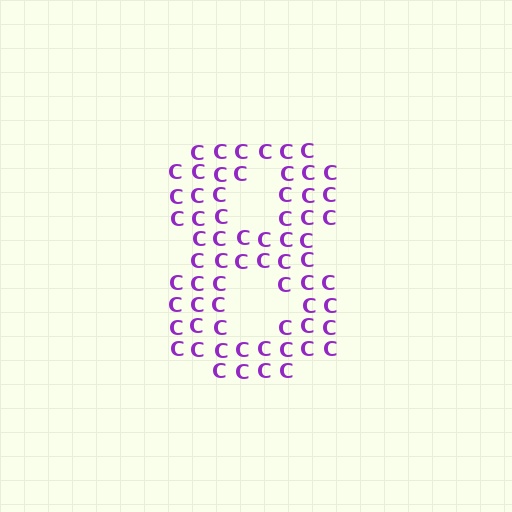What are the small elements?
The small elements are letter C's.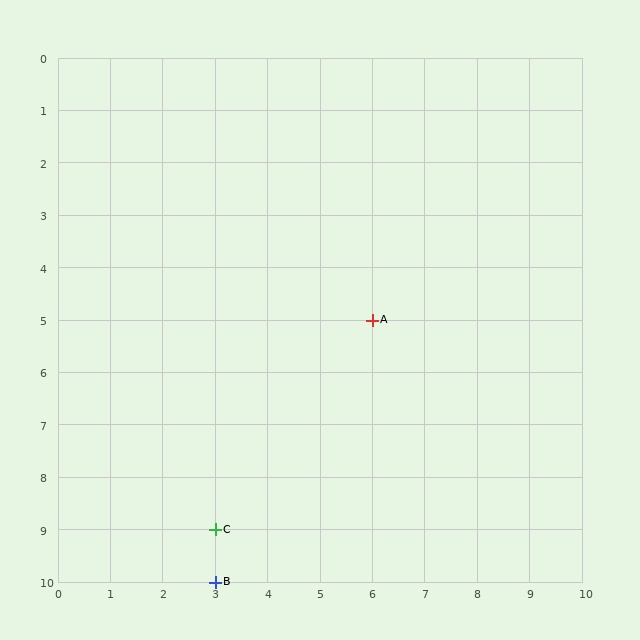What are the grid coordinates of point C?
Point C is at grid coordinates (3, 9).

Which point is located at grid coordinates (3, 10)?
Point B is at (3, 10).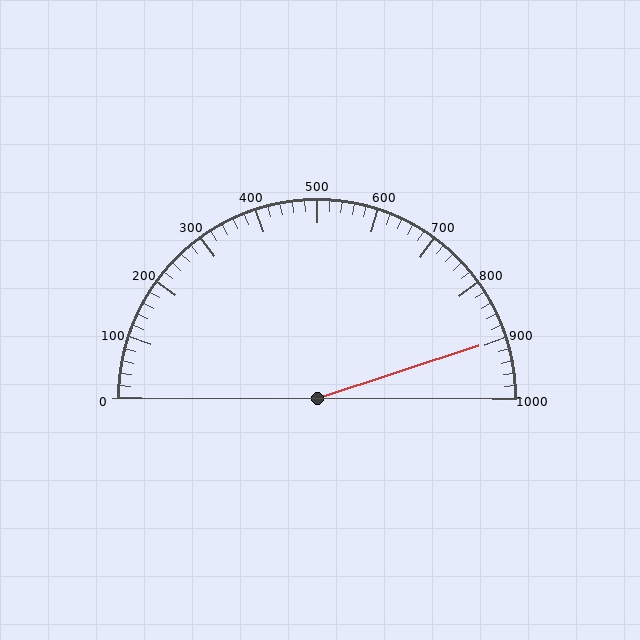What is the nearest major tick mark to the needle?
The nearest major tick mark is 900.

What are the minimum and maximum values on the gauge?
The gauge ranges from 0 to 1000.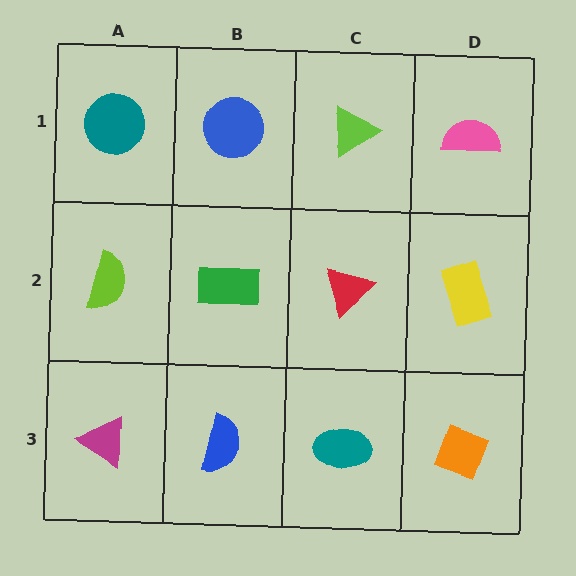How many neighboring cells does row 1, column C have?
3.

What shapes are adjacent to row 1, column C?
A red triangle (row 2, column C), a blue circle (row 1, column B), a pink semicircle (row 1, column D).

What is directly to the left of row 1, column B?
A teal circle.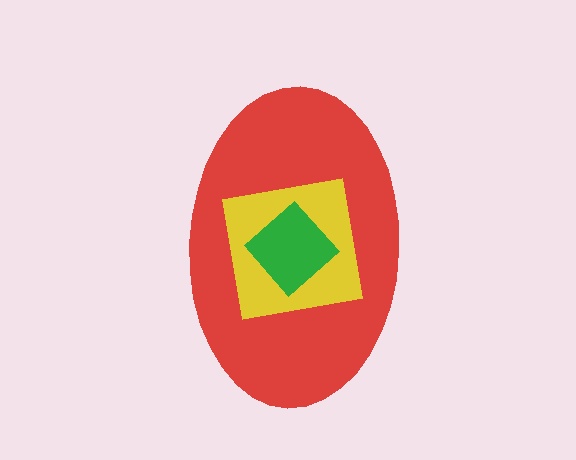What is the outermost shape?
The red ellipse.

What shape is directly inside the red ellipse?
The yellow square.